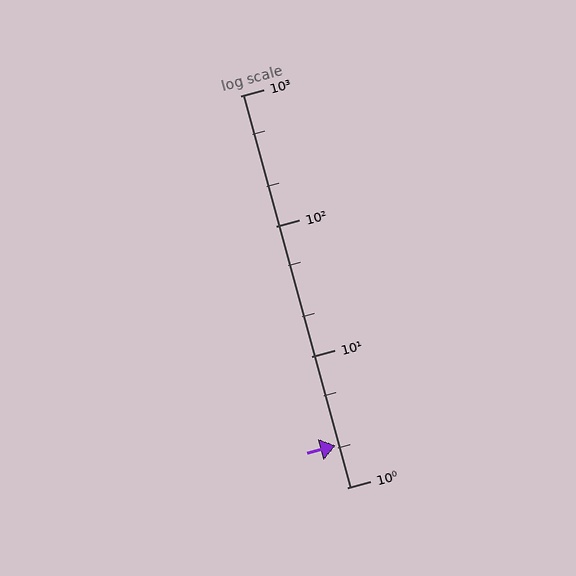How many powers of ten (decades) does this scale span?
The scale spans 3 decades, from 1 to 1000.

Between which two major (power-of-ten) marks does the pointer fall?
The pointer is between 1 and 10.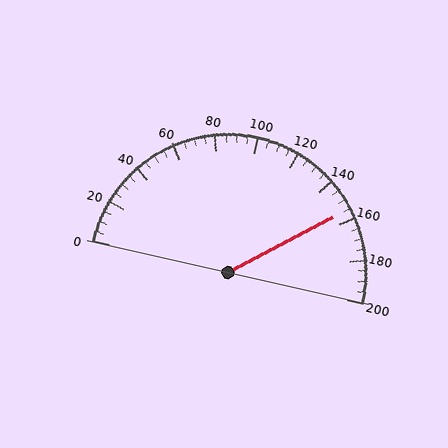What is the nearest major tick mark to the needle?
The nearest major tick mark is 160.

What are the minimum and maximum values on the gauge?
The gauge ranges from 0 to 200.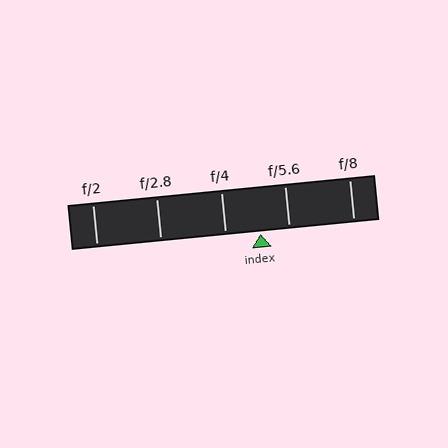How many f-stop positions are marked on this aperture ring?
There are 5 f-stop positions marked.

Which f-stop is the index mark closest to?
The index mark is closest to f/5.6.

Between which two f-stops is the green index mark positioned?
The index mark is between f/4 and f/5.6.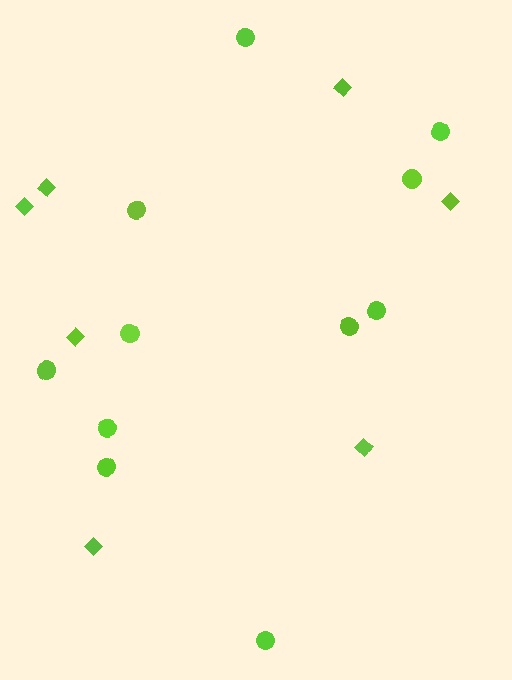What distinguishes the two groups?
There are 2 groups: one group of circles (11) and one group of diamonds (7).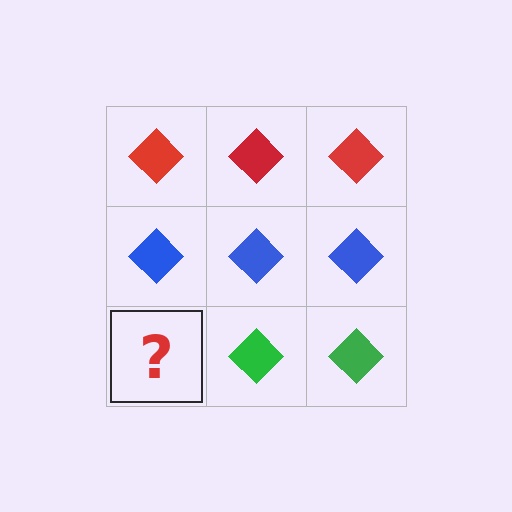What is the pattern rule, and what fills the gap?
The rule is that each row has a consistent color. The gap should be filled with a green diamond.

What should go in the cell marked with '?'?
The missing cell should contain a green diamond.